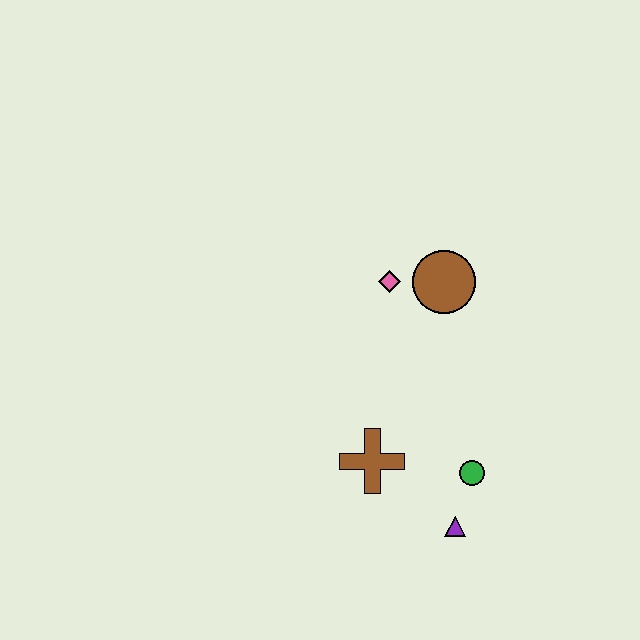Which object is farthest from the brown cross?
The brown circle is farthest from the brown cross.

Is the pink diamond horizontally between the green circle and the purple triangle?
No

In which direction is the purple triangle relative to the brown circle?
The purple triangle is below the brown circle.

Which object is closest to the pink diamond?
The brown circle is closest to the pink diamond.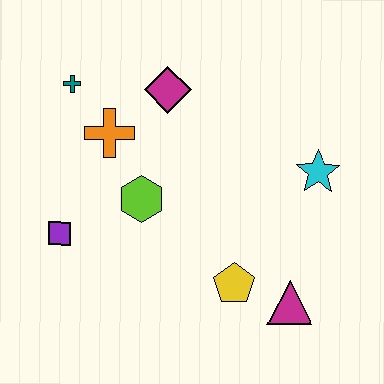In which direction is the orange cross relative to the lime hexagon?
The orange cross is above the lime hexagon.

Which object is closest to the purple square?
The lime hexagon is closest to the purple square.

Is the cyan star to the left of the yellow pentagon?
No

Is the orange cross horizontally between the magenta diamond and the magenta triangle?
No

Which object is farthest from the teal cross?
The magenta triangle is farthest from the teal cross.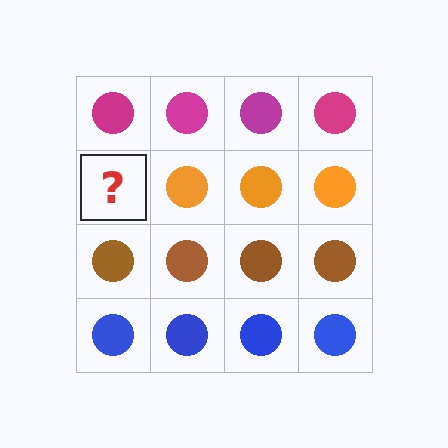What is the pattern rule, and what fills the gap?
The rule is that each row has a consistent color. The gap should be filled with an orange circle.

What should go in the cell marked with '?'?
The missing cell should contain an orange circle.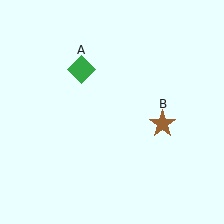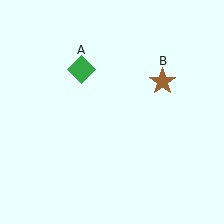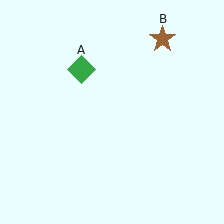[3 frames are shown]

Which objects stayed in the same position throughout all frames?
Green diamond (object A) remained stationary.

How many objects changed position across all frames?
1 object changed position: brown star (object B).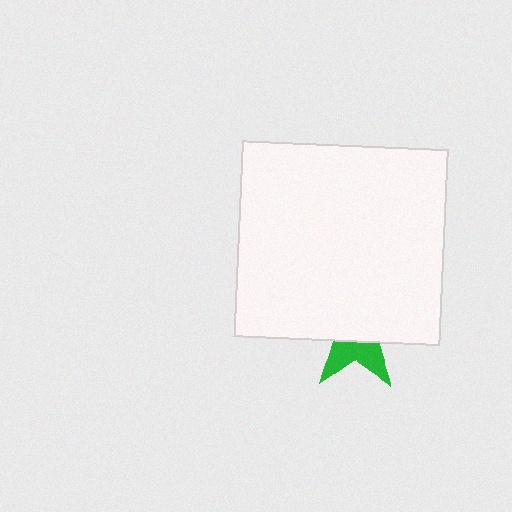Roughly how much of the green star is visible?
A small part of it is visible (roughly 38%).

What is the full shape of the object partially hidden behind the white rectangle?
The partially hidden object is a green star.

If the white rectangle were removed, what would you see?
You would see the complete green star.